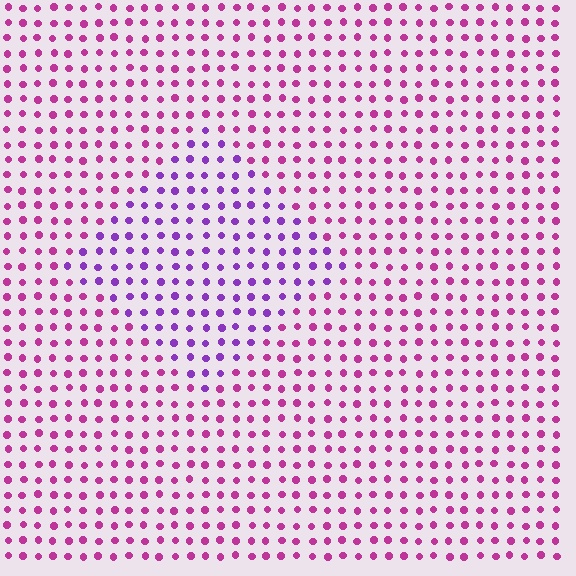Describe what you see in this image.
The image is filled with small magenta elements in a uniform arrangement. A diamond-shaped region is visible where the elements are tinted to a slightly different hue, forming a subtle color boundary.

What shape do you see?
I see a diamond.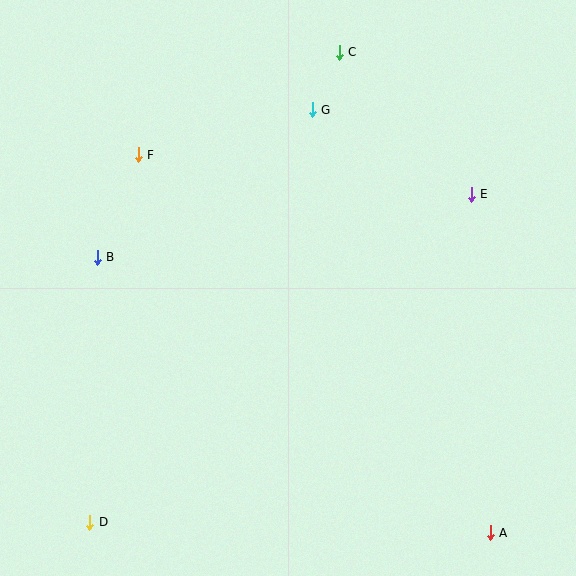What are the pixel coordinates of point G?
Point G is at (312, 110).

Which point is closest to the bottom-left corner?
Point D is closest to the bottom-left corner.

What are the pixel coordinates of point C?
Point C is at (339, 52).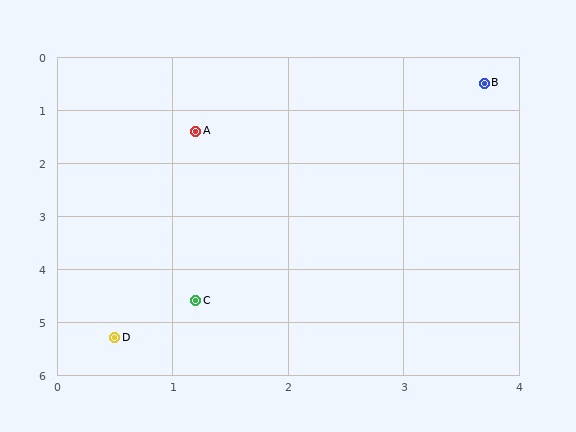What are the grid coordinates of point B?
Point B is at approximately (3.7, 0.5).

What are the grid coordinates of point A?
Point A is at approximately (1.2, 1.4).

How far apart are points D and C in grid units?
Points D and C are about 1.0 grid units apart.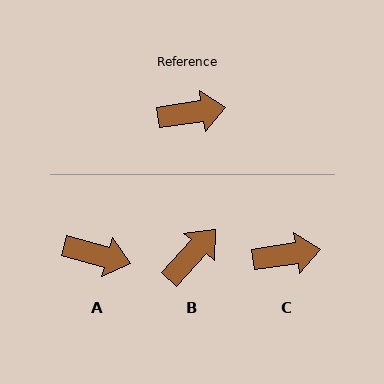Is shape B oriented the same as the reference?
No, it is off by about 39 degrees.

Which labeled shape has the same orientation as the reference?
C.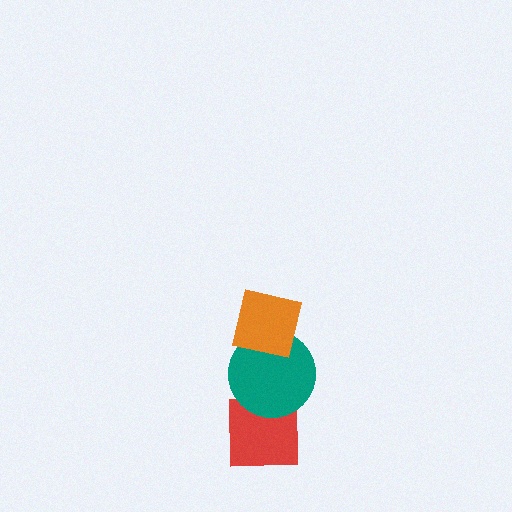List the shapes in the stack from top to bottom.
From top to bottom: the orange square, the teal circle, the red square.